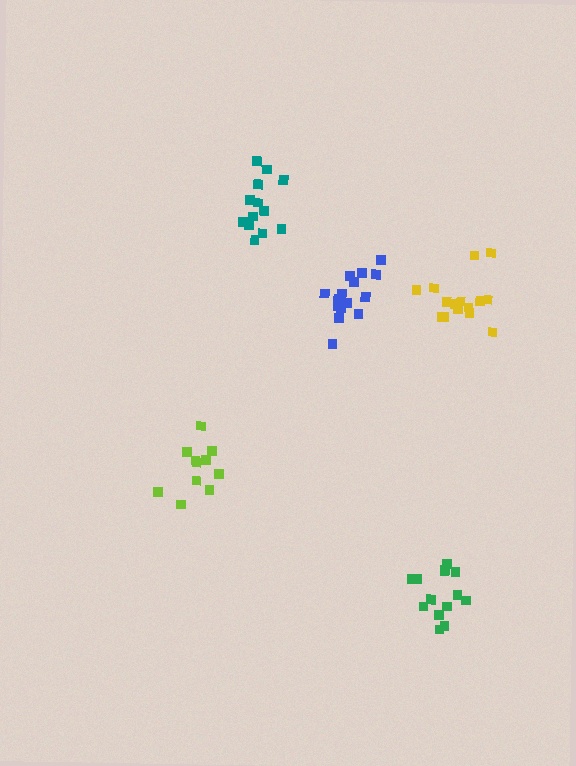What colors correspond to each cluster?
The clusters are colored: teal, green, lime, yellow, blue.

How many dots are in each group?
Group 1: 13 dots, Group 2: 14 dots, Group 3: 11 dots, Group 4: 15 dots, Group 5: 15 dots (68 total).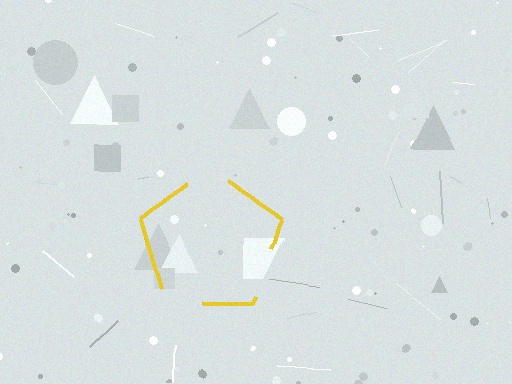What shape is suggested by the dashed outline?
The dashed outline suggests a pentagon.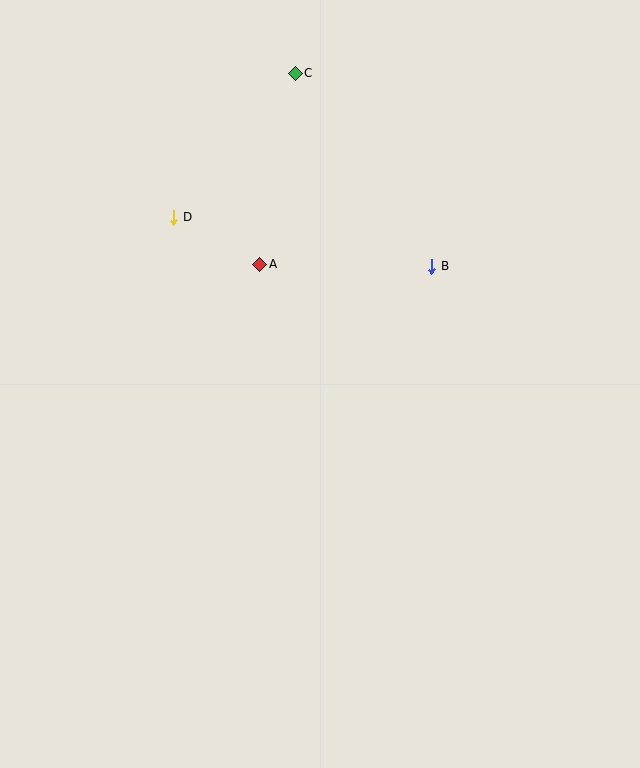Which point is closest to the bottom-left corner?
Point A is closest to the bottom-left corner.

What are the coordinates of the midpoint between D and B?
The midpoint between D and B is at (303, 242).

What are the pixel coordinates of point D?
Point D is at (174, 217).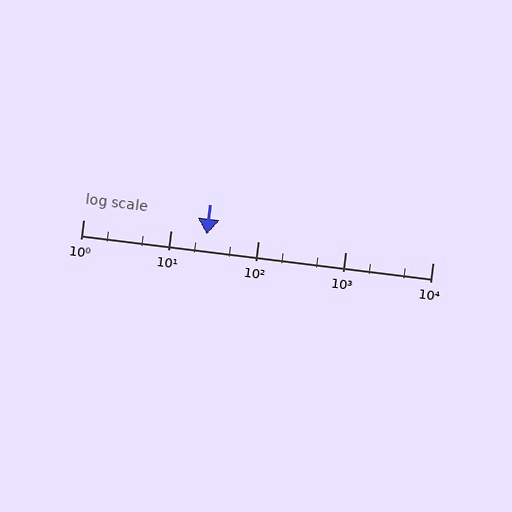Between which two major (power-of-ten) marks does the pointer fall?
The pointer is between 10 and 100.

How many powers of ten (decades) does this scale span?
The scale spans 4 decades, from 1 to 10000.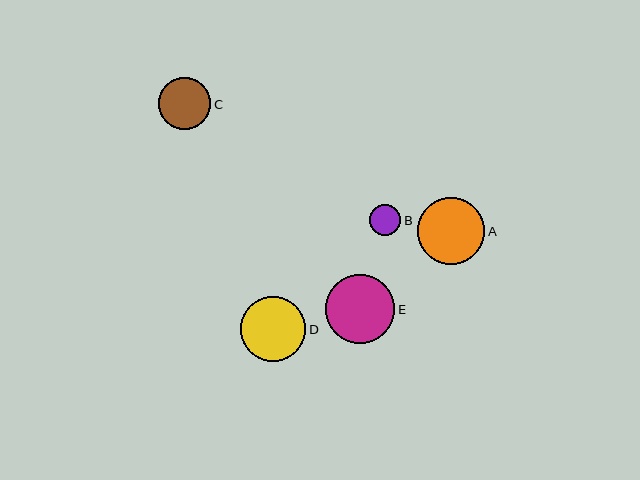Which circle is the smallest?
Circle B is the smallest with a size of approximately 31 pixels.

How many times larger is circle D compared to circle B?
Circle D is approximately 2.1 times the size of circle B.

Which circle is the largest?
Circle E is the largest with a size of approximately 69 pixels.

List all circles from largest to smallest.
From largest to smallest: E, A, D, C, B.